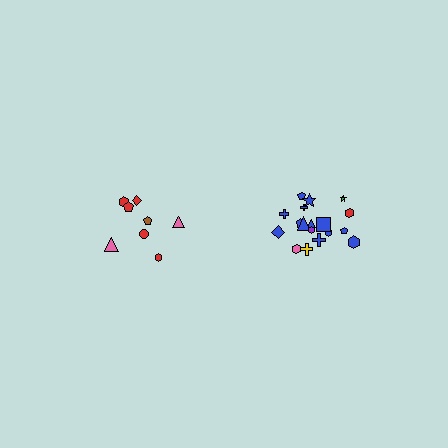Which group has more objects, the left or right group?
The right group.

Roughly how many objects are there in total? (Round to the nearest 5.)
Roughly 25 objects in total.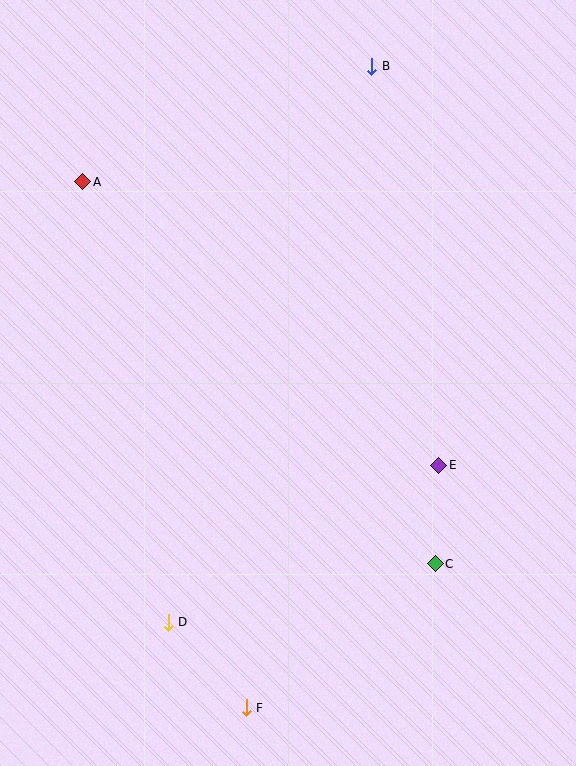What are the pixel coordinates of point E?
Point E is at (439, 465).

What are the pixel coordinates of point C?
Point C is at (435, 564).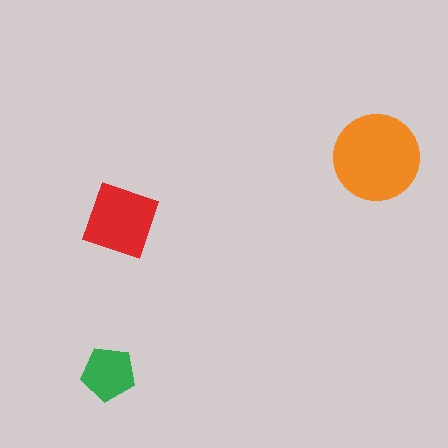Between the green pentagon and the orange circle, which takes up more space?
The orange circle.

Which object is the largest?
The orange circle.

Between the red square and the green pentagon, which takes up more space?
The red square.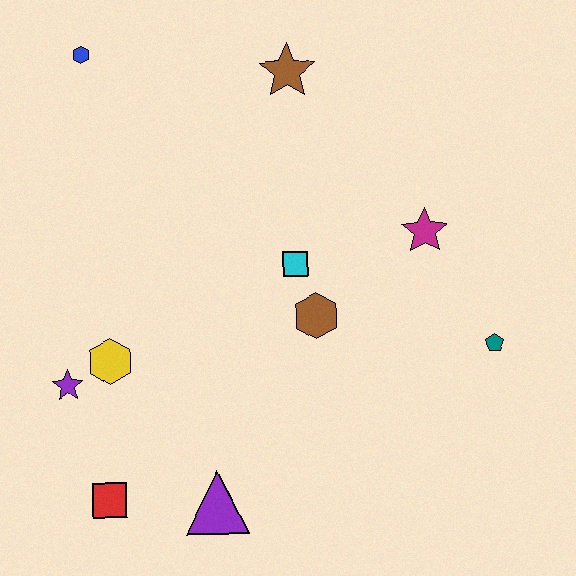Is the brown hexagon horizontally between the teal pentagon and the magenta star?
No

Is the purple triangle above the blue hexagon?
No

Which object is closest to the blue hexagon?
The brown star is closest to the blue hexagon.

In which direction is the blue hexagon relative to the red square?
The blue hexagon is above the red square.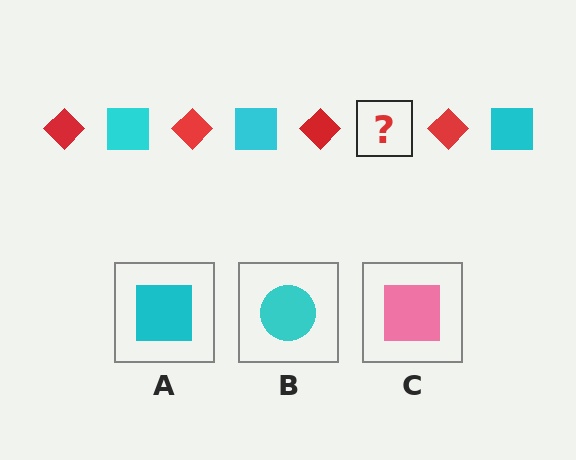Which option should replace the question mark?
Option A.